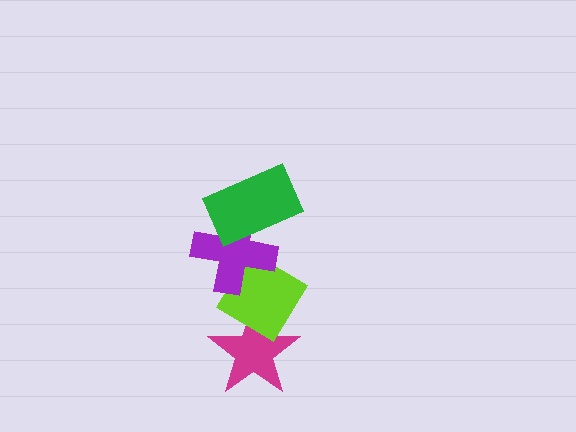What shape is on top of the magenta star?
The lime diamond is on top of the magenta star.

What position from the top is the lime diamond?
The lime diamond is 3rd from the top.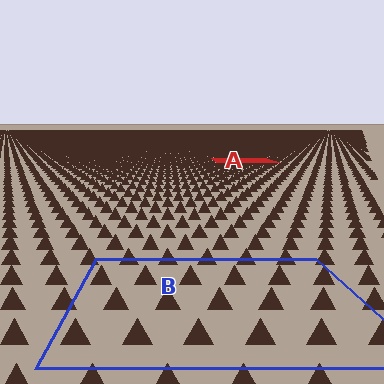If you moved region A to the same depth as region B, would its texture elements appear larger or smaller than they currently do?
They would appear larger. At a closer depth, the same texture elements are projected at a bigger on-screen size.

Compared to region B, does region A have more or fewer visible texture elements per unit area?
Region A has more texture elements per unit area — they are packed more densely because it is farther away.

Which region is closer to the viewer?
Region B is closer. The texture elements there are larger and more spread out.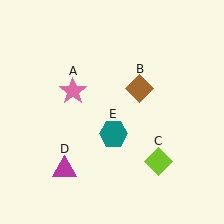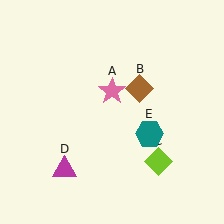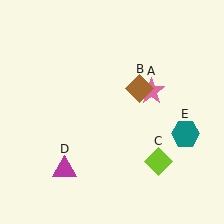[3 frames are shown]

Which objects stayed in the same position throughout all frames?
Brown diamond (object B) and lime diamond (object C) and magenta triangle (object D) remained stationary.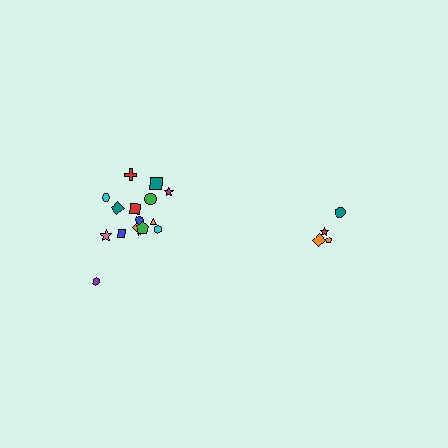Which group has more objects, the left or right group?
The left group.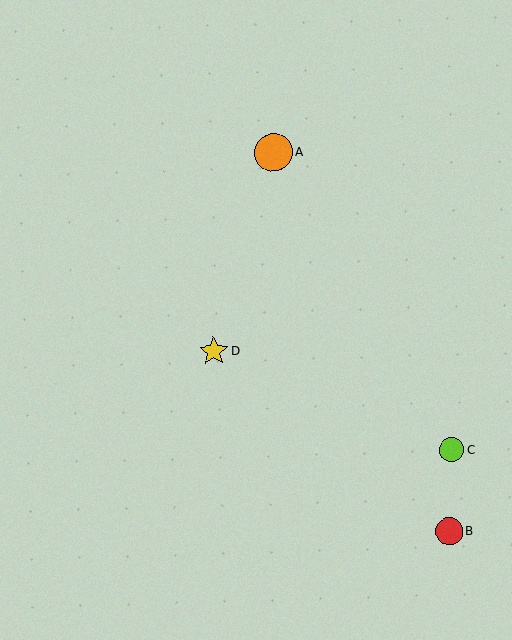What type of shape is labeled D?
Shape D is a yellow star.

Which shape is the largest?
The orange circle (labeled A) is the largest.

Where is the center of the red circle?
The center of the red circle is at (449, 532).